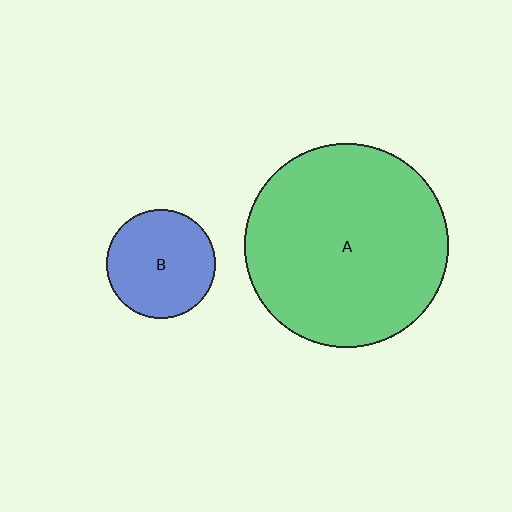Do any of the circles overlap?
No, none of the circles overlap.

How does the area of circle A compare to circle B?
Approximately 3.5 times.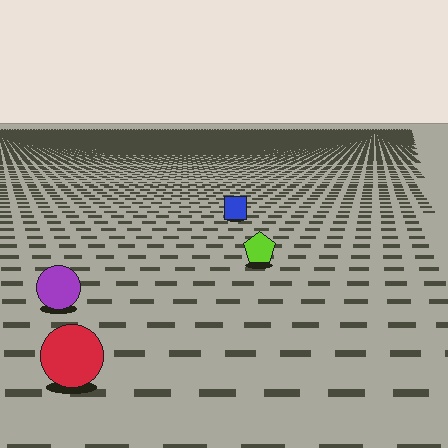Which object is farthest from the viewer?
The blue square is farthest from the viewer. It appears smaller and the ground texture around it is denser.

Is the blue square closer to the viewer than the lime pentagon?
No. The lime pentagon is closer — you can tell from the texture gradient: the ground texture is coarser near it.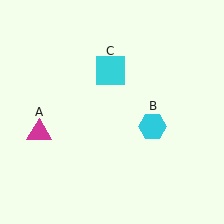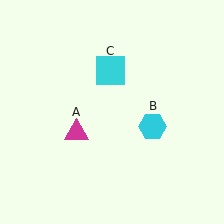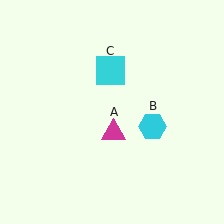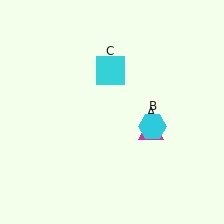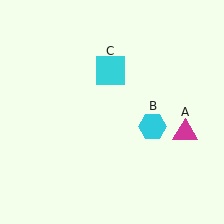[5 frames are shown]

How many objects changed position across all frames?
1 object changed position: magenta triangle (object A).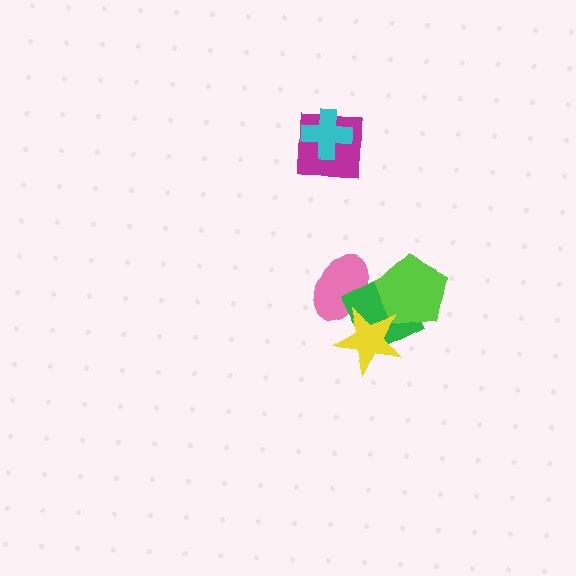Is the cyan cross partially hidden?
No, no other shape covers it.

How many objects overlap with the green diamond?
3 objects overlap with the green diamond.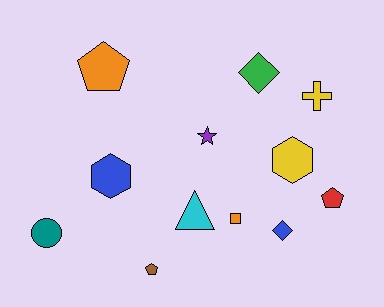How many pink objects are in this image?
There are no pink objects.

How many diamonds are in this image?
There are 2 diamonds.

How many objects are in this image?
There are 12 objects.